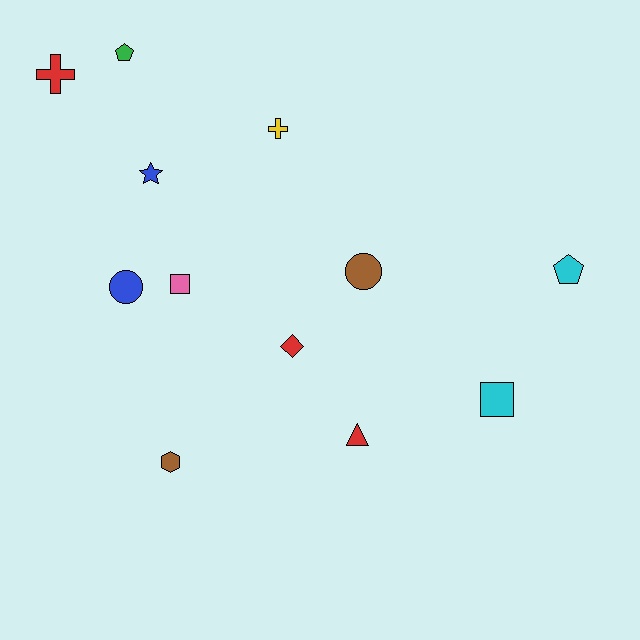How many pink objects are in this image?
There is 1 pink object.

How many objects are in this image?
There are 12 objects.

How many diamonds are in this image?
There is 1 diamond.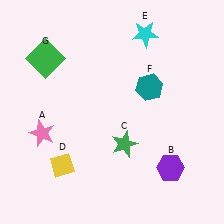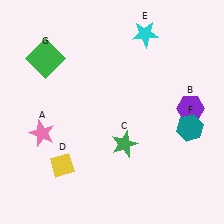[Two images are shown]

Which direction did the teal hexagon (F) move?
The teal hexagon (F) moved right.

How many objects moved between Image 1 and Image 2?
2 objects moved between the two images.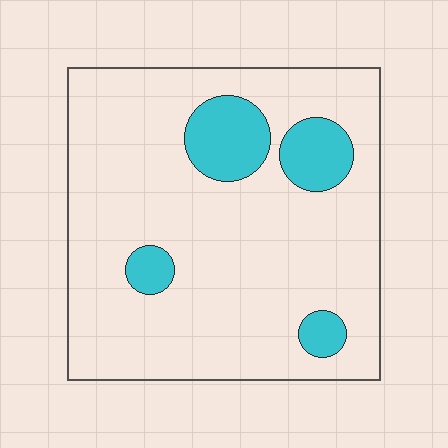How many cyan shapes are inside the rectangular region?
4.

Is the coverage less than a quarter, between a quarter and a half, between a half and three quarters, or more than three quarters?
Less than a quarter.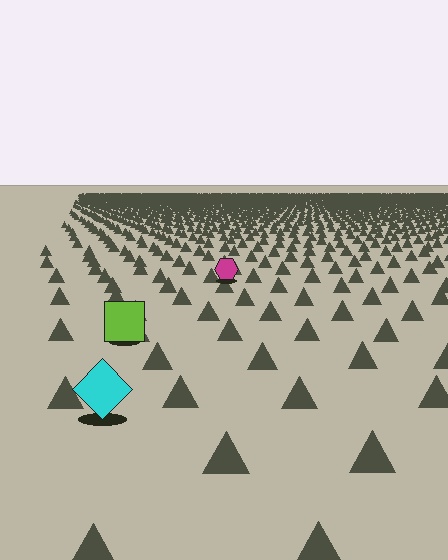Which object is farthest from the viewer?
The magenta hexagon is farthest from the viewer. It appears smaller and the ground texture around it is denser.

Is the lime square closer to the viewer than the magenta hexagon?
Yes. The lime square is closer — you can tell from the texture gradient: the ground texture is coarser near it.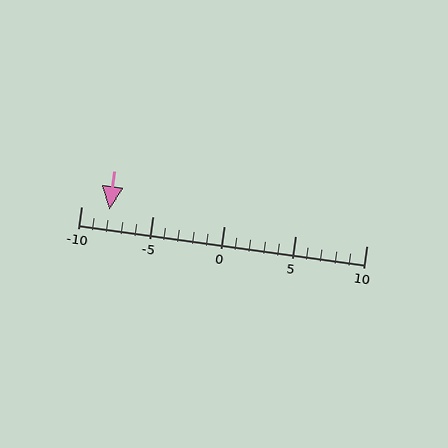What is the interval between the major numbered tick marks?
The major tick marks are spaced 5 units apart.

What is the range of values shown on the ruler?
The ruler shows values from -10 to 10.